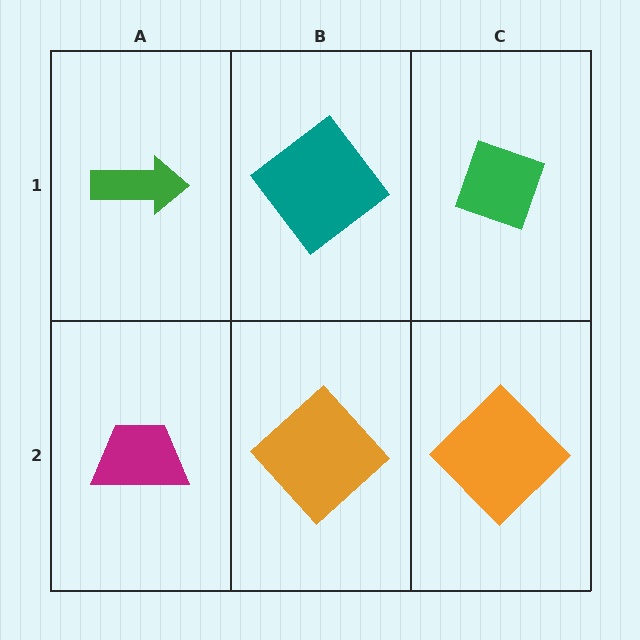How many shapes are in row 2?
3 shapes.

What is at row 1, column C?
A green diamond.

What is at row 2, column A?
A magenta trapezoid.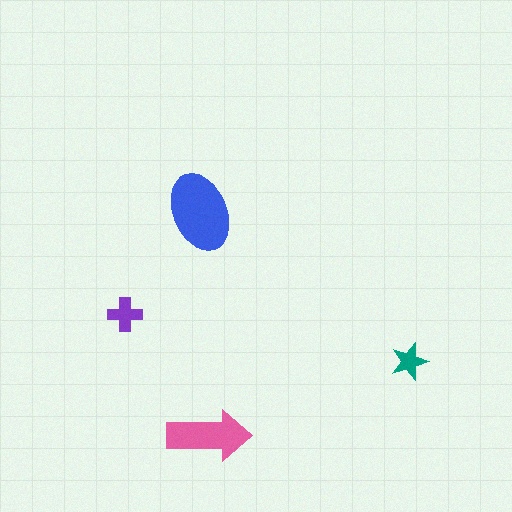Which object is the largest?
The blue ellipse.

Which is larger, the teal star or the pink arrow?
The pink arrow.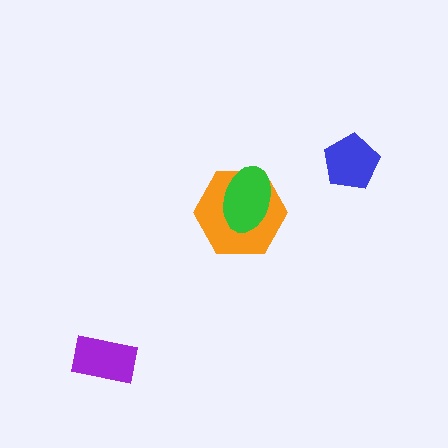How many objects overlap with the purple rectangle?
0 objects overlap with the purple rectangle.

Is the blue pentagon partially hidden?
No, no other shape covers it.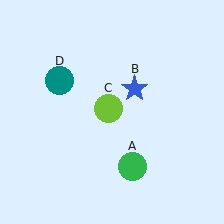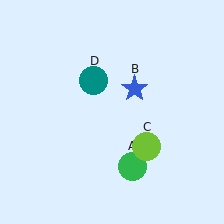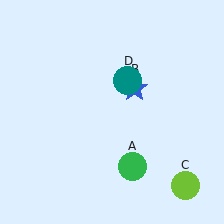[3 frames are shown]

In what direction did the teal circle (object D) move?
The teal circle (object D) moved right.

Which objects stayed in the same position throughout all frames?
Green circle (object A) and blue star (object B) remained stationary.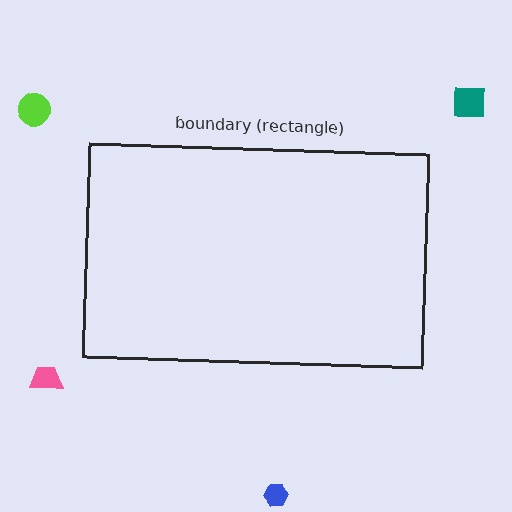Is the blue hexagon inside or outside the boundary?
Outside.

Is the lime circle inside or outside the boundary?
Outside.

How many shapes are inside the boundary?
0 inside, 4 outside.